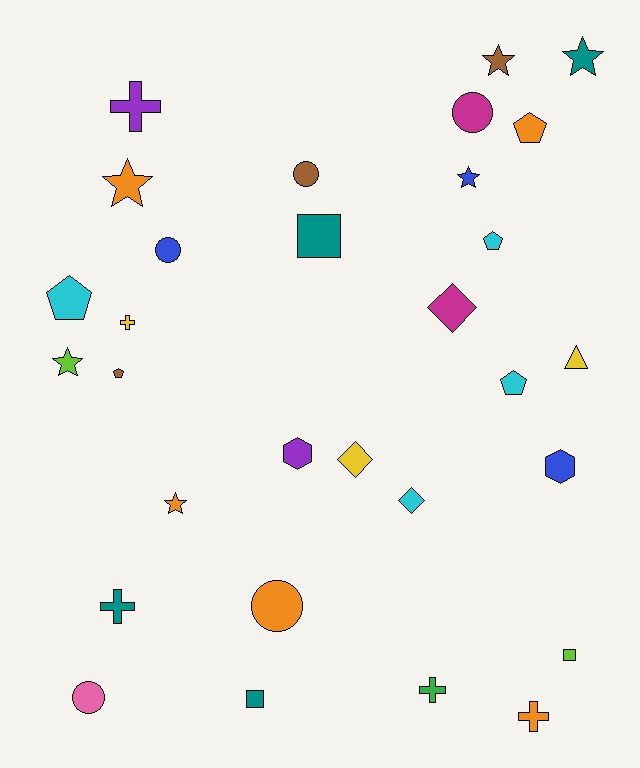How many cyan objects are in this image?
There are 4 cyan objects.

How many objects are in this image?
There are 30 objects.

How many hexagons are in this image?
There are 2 hexagons.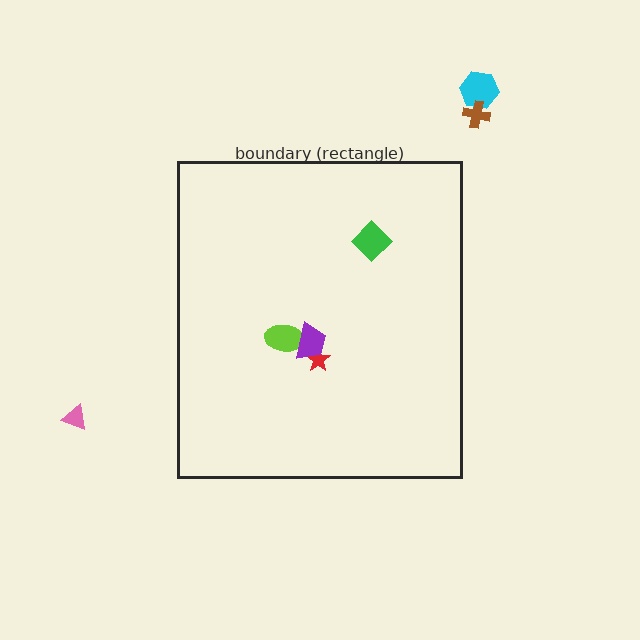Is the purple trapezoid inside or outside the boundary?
Inside.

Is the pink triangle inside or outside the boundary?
Outside.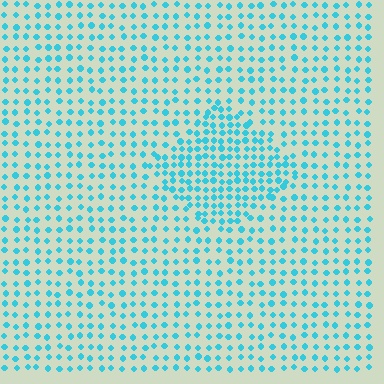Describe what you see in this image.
The image contains small cyan elements arranged at two different densities. A diamond-shaped region is visible where the elements are more densely packed than the surrounding area.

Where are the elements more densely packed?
The elements are more densely packed inside the diamond boundary.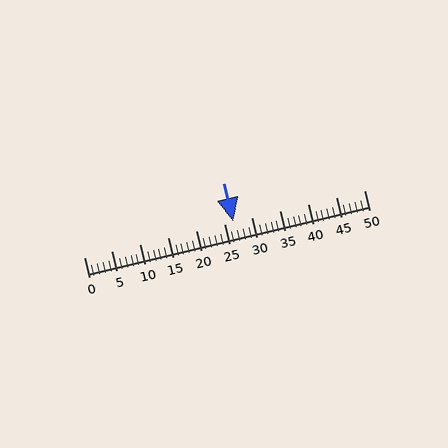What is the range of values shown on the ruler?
The ruler shows values from 0 to 50.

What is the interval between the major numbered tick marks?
The major tick marks are spaced 5 units apart.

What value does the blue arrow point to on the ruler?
The blue arrow points to approximately 27.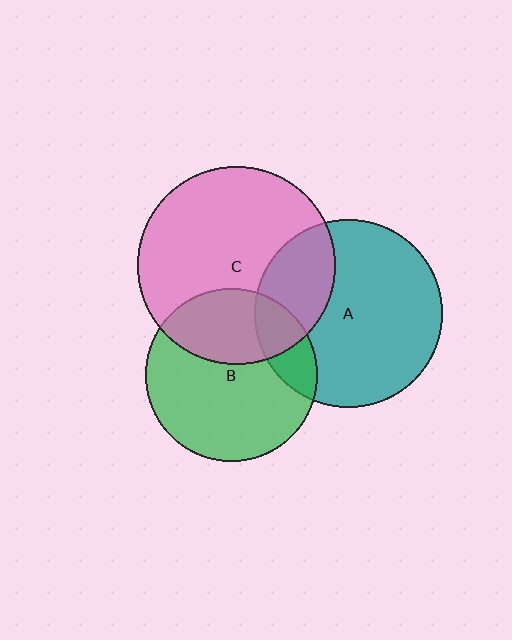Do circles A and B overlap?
Yes.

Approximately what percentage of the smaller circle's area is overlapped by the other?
Approximately 15%.